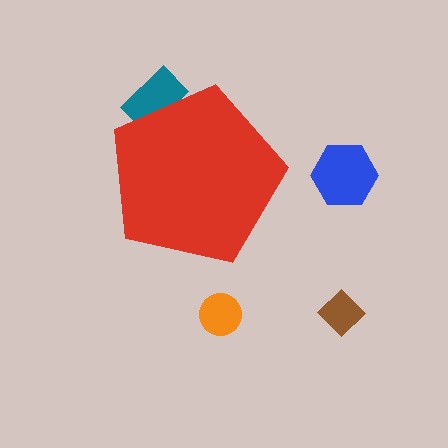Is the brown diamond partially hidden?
No, the brown diamond is fully visible.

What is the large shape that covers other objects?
A red pentagon.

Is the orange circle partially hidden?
No, the orange circle is fully visible.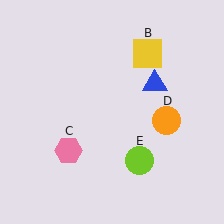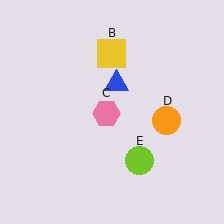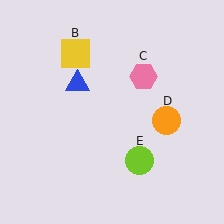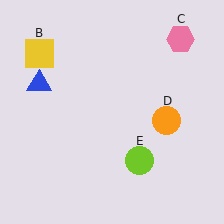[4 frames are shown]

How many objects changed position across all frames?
3 objects changed position: blue triangle (object A), yellow square (object B), pink hexagon (object C).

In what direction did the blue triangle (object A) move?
The blue triangle (object A) moved left.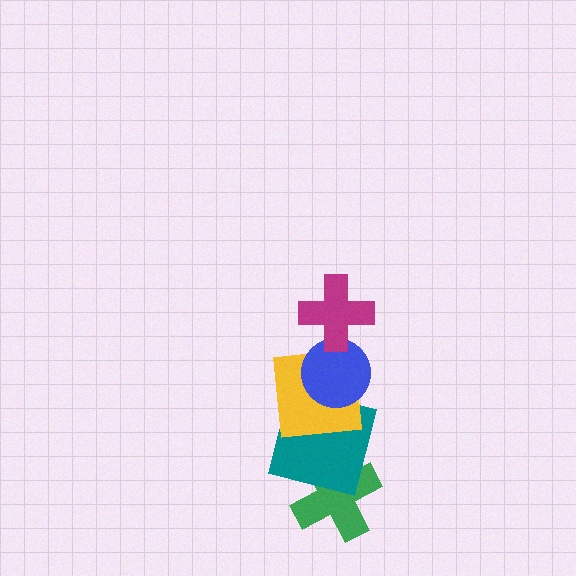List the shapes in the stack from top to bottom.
From top to bottom: the magenta cross, the blue circle, the yellow square, the teal square, the green cross.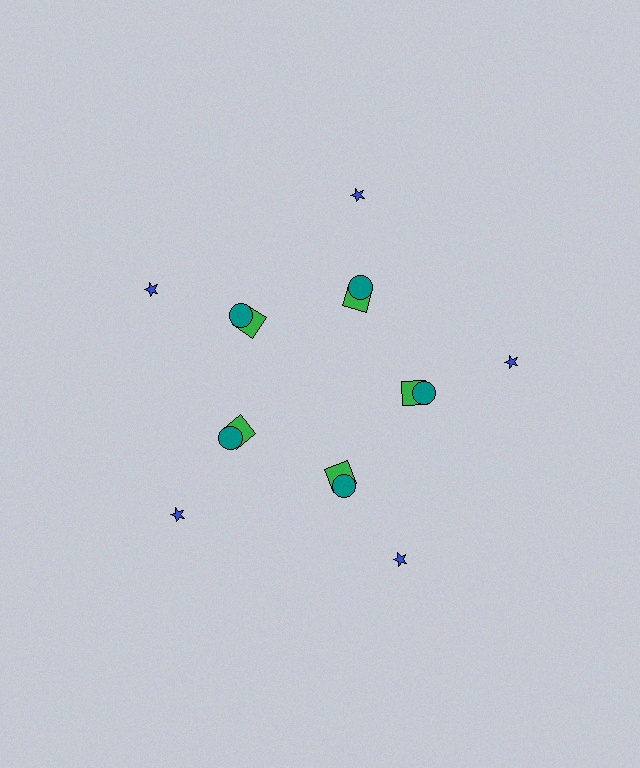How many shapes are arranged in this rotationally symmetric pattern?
There are 15 shapes, arranged in 5 groups of 3.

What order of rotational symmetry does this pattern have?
This pattern has 5-fold rotational symmetry.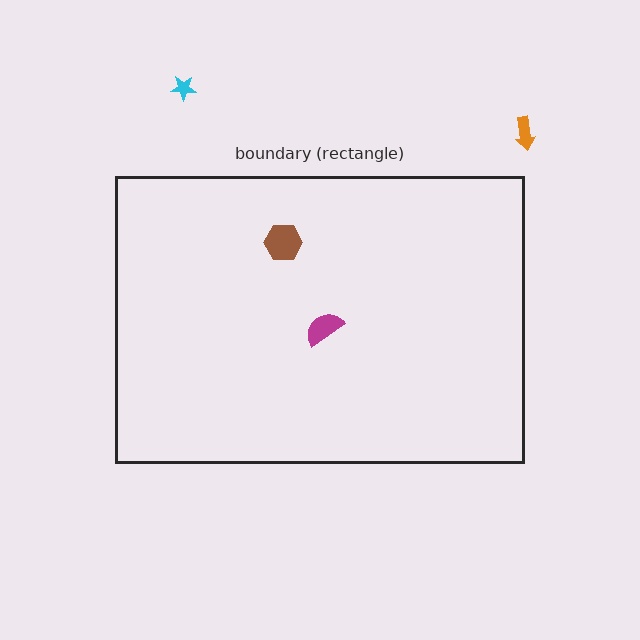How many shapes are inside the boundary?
2 inside, 2 outside.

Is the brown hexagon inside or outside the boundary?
Inside.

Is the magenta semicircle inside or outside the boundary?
Inside.